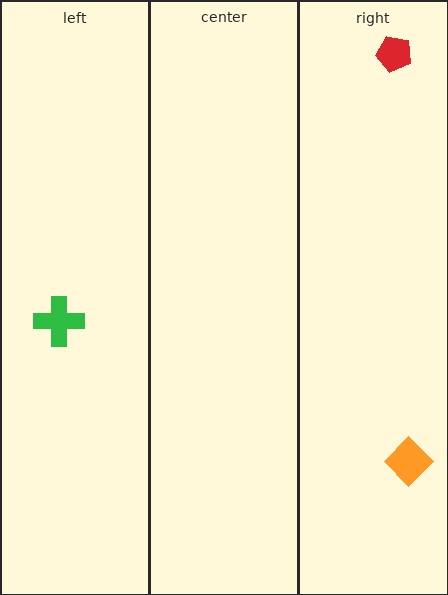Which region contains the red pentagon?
The right region.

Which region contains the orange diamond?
The right region.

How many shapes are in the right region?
2.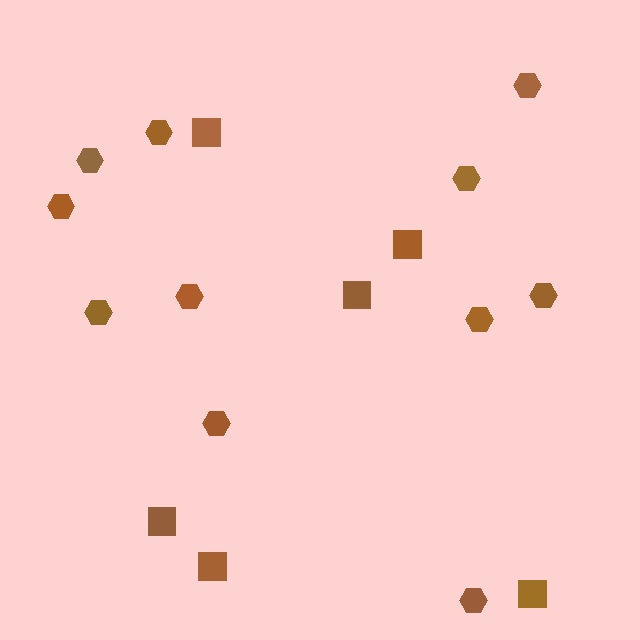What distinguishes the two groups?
There are 2 groups: one group of squares (6) and one group of hexagons (11).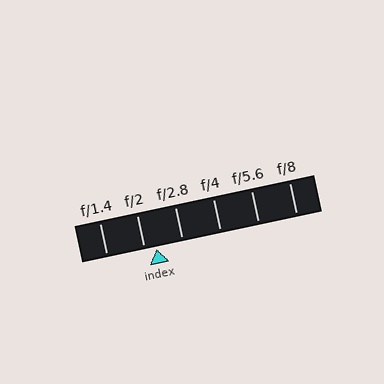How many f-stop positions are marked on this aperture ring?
There are 6 f-stop positions marked.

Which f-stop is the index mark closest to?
The index mark is closest to f/2.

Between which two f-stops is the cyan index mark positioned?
The index mark is between f/2 and f/2.8.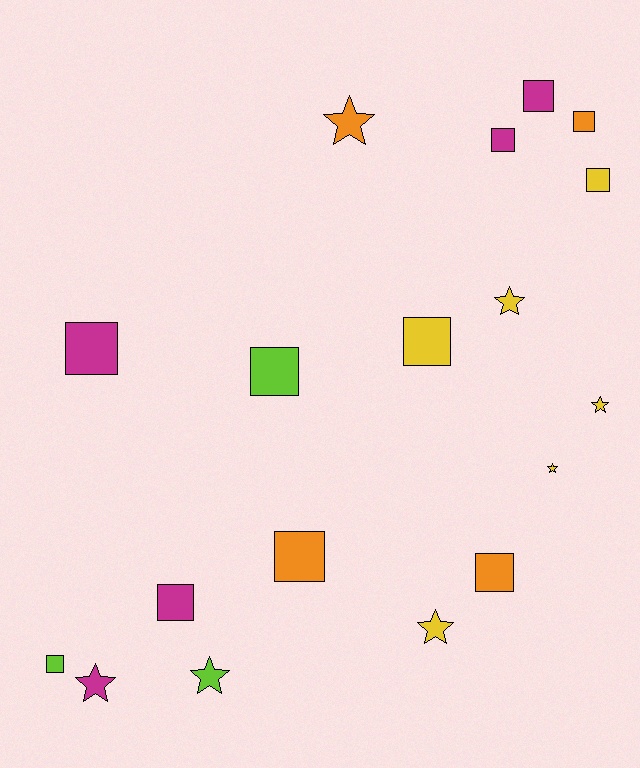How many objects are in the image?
There are 18 objects.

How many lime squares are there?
There are 2 lime squares.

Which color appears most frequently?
Yellow, with 6 objects.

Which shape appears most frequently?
Square, with 11 objects.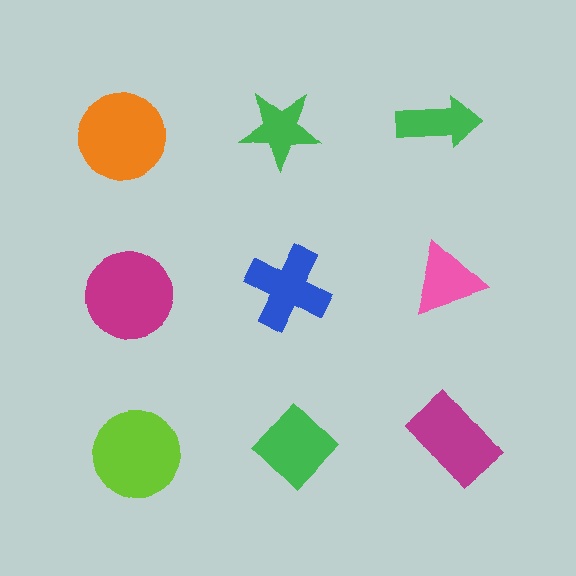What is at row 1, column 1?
An orange circle.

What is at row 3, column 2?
A green diamond.